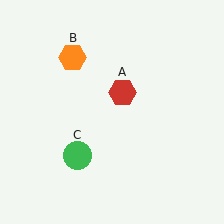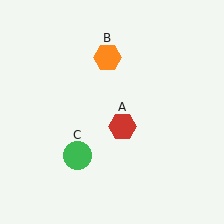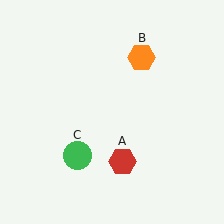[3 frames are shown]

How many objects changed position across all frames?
2 objects changed position: red hexagon (object A), orange hexagon (object B).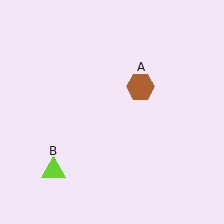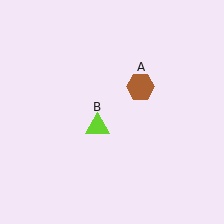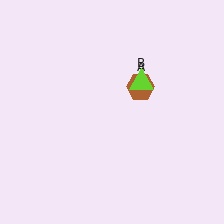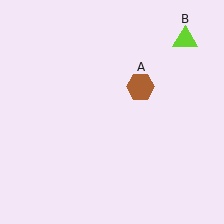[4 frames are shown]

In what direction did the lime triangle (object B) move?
The lime triangle (object B) moved up and to the right.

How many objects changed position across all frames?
1 object changed position: lime triangle (object B).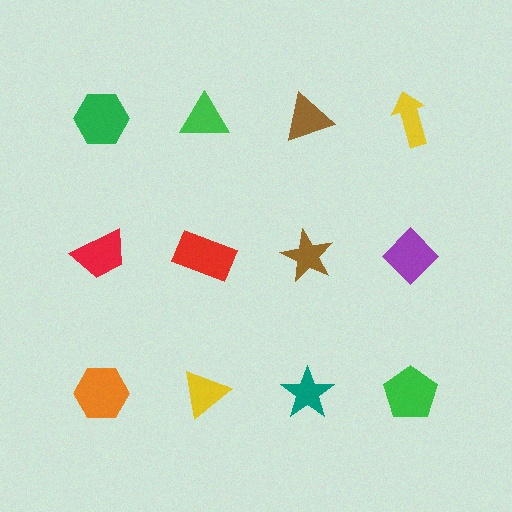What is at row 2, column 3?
A brown star.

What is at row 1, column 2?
A green triangle.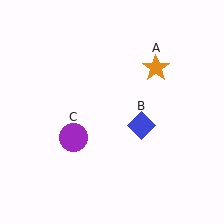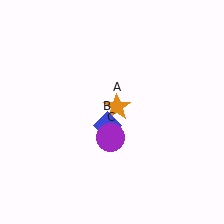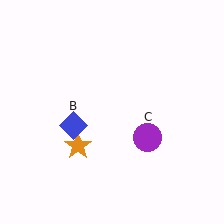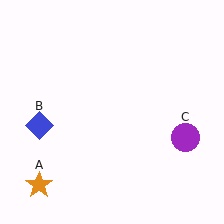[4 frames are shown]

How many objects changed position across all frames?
3 objects changed position: orange star (object A), blue diamond (object B), purple circle (object C).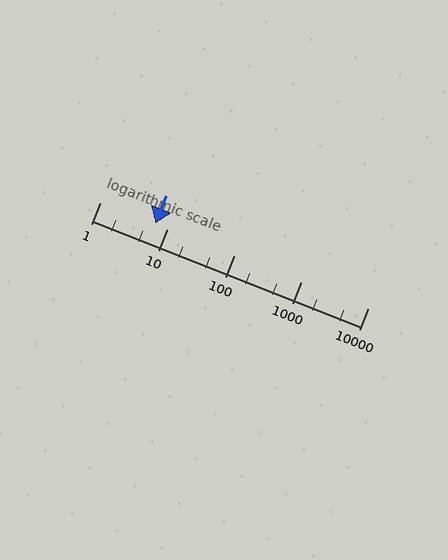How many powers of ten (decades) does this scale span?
The scale spans 4 decades, from 1 to 10000.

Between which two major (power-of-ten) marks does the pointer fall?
The pointer is between 1 and 10.